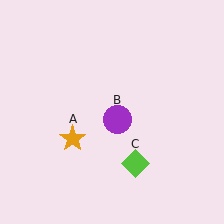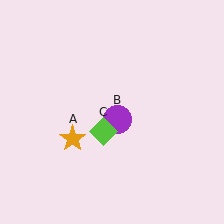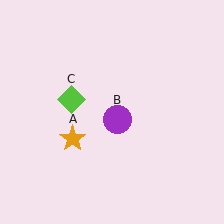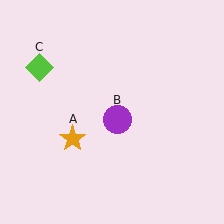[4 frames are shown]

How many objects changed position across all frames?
1 object changed position: lime diamond (object C).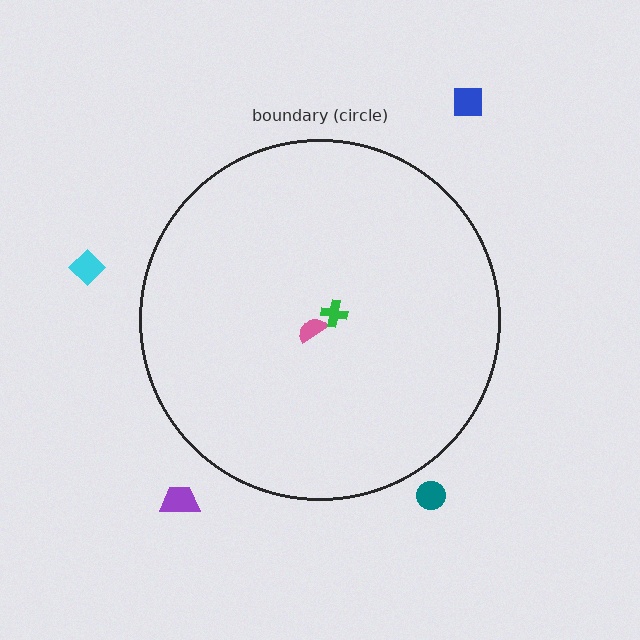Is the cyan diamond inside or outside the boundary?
Outside.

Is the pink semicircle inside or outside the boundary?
Inside.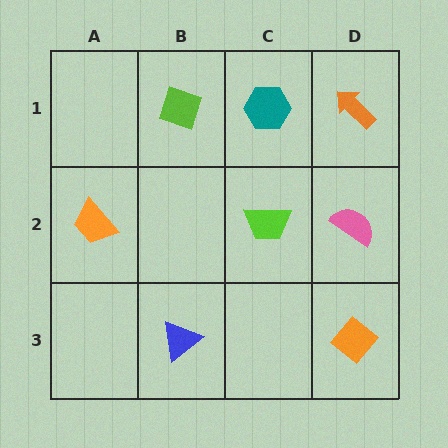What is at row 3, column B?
A blue triangle.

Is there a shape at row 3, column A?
No, that cell is empty.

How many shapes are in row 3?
2 shapes.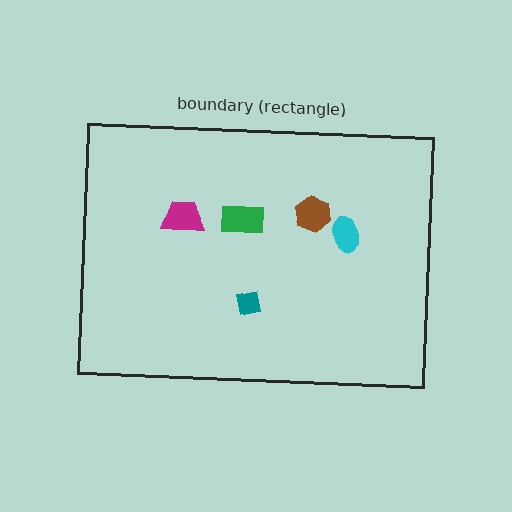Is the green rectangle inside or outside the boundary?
Inside.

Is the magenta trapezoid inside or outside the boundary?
Inside.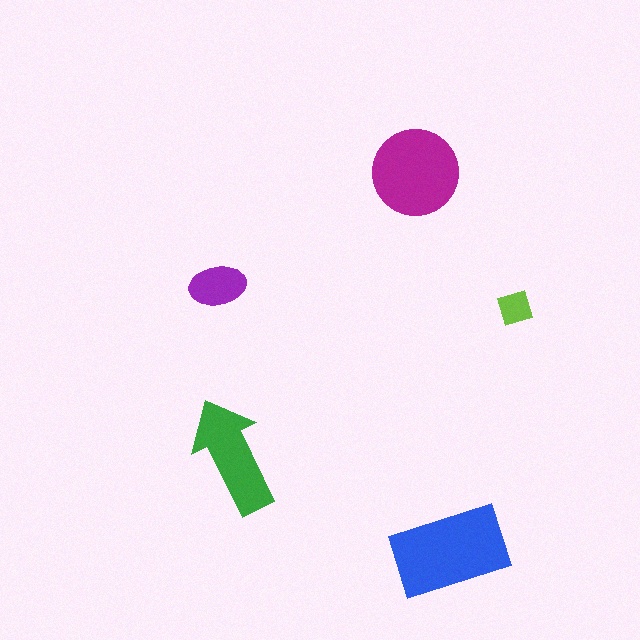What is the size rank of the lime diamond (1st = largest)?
5th.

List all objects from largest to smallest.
The blue rectangle, the magenta circle, the green arrow, the purple ellipse, the lime diamond.